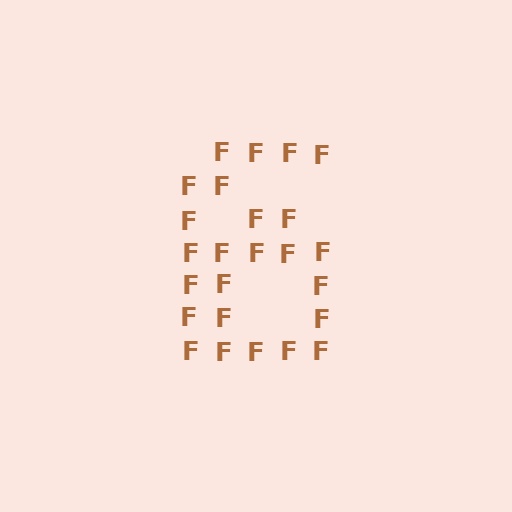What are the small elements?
The small elements are letter F's.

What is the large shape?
The large shape is the digit 6.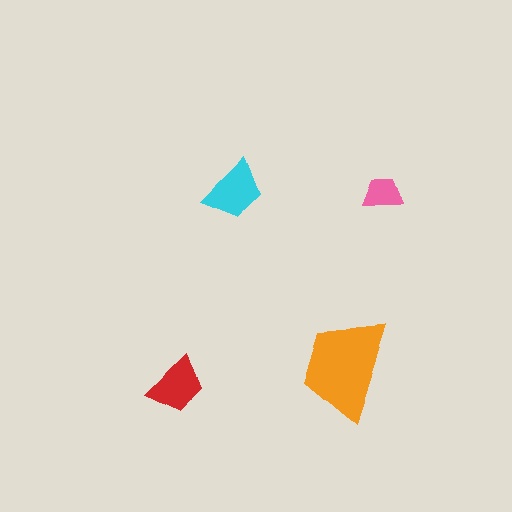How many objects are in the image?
There are 4 objects in the image.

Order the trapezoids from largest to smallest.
the orange one, the cyan one, the red one, the pink one.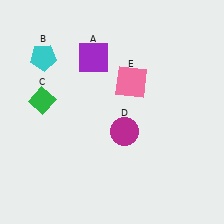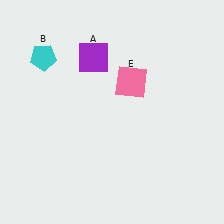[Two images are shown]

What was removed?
The green diamond (C), the magenta circle (D) were removed in Image 2.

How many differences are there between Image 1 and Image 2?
There are 2 differences between the two images.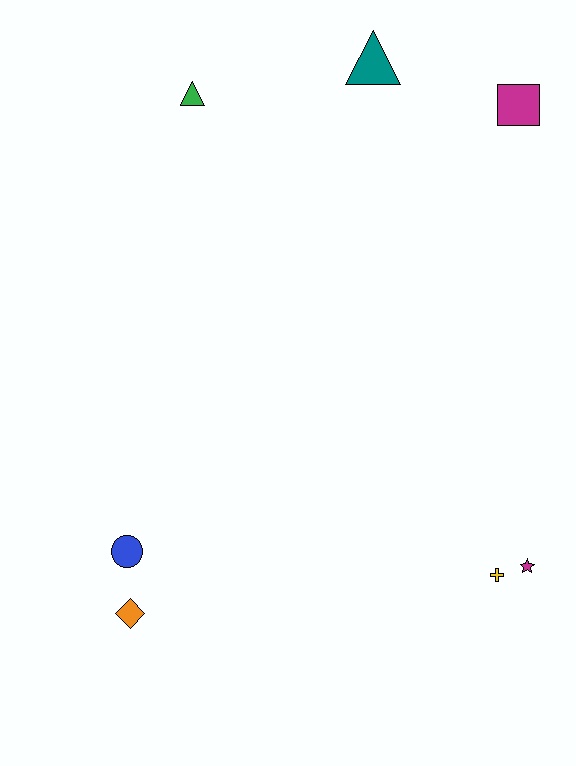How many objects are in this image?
There are 7 objects.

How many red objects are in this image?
There are no red objects.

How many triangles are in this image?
There are 2 triangles.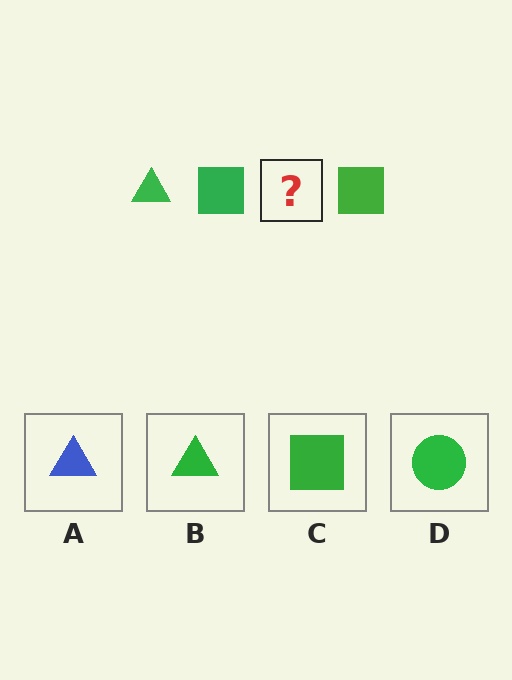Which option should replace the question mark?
Option B.